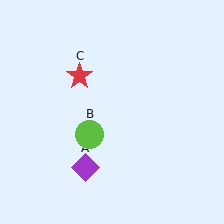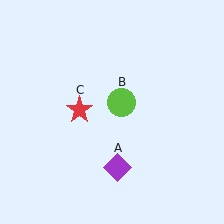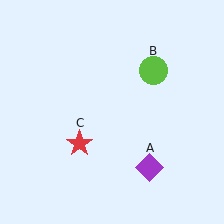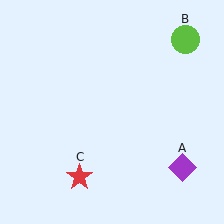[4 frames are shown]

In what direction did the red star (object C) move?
The red star (object C) moved down.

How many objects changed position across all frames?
3 objects changed position: purple diamond (object A), lime circle (object B), red star (object C).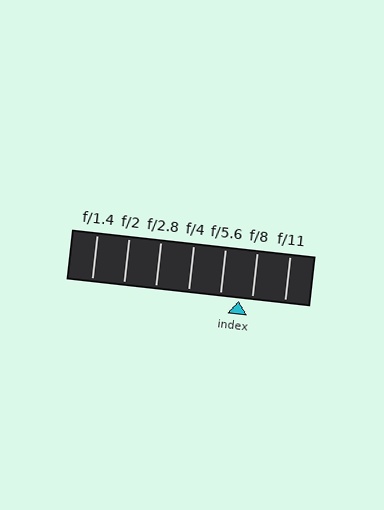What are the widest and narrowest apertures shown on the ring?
The widest aperture shown is f/1.4 and the narrowest is f/11.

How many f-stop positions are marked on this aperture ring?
There are 7 f-stop positions marked.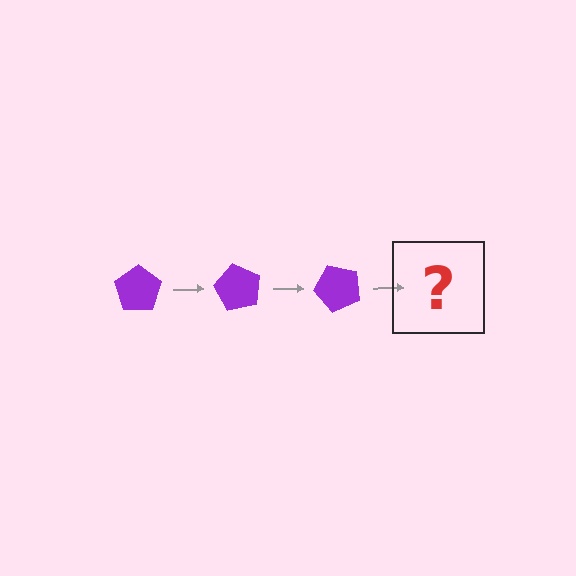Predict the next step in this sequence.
The next step is a purple pentagon rotated 180 degrees.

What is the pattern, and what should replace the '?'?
The pattern is that the pentagon rotates 60 degrees each step. The '?' should be a purple pentagon rotated 180 degrees.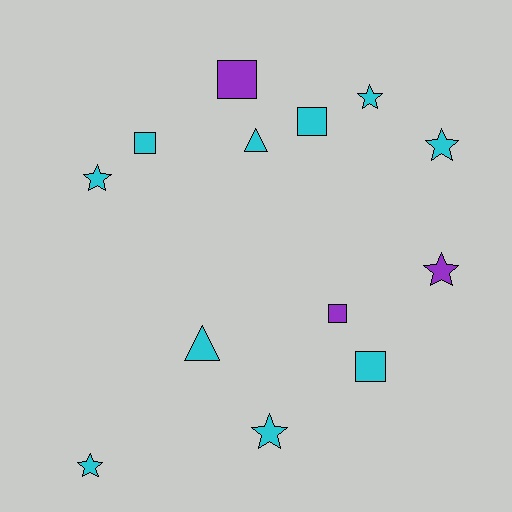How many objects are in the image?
There are 13 objects.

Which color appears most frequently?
Cyan, with 10 objects.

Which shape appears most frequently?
Star, with 6 objects.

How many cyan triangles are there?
There are 2 cyan triangles.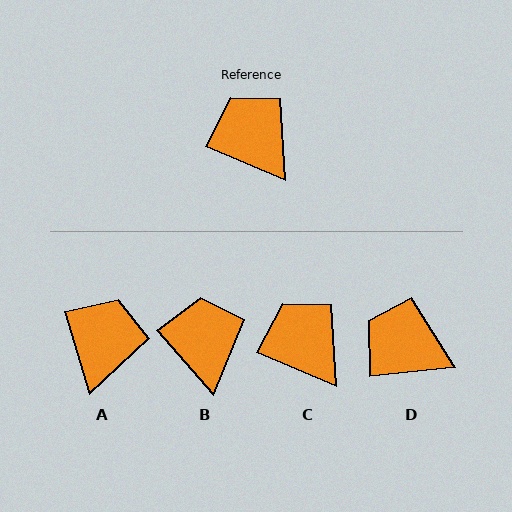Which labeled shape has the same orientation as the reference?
C.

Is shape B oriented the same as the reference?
No, it is off by about 26 degrees.